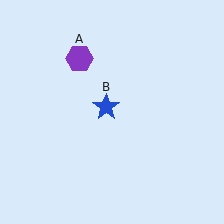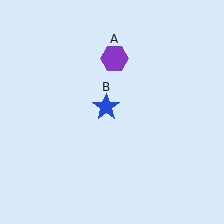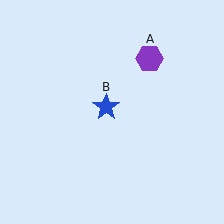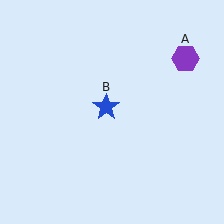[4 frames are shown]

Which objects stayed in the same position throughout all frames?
Blue star (object B) remained stationary.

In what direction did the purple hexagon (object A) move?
The purple hexagon (object A) moved right.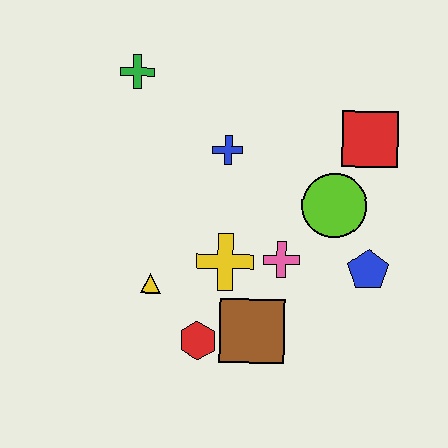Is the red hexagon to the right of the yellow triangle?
Yes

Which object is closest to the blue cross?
The yellow cross is closest to the blue cross.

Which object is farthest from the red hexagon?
The green cross is farthest from the red hexagon.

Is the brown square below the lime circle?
Yes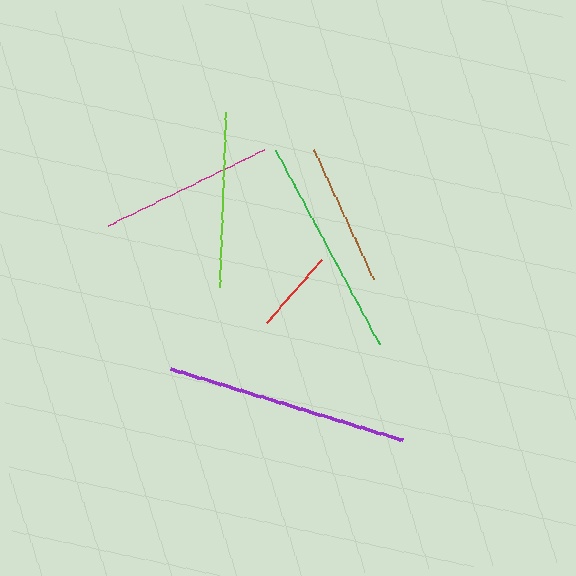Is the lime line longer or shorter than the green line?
The green line is longer than the lime line.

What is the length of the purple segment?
The purple segment is approximately 243 pixels long.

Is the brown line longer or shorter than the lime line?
The lime line is longer than the brown line.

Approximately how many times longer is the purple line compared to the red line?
The purple line is approximately 2.9 times the length of the red line.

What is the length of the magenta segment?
The magenta segment is approximately 174 pixels long.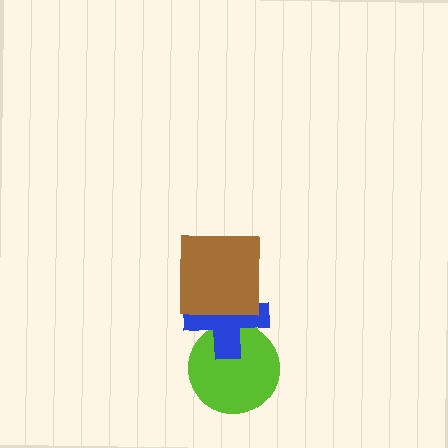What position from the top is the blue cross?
The blue cross is 2nd from the top.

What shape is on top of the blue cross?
The brown square is on top of the blue cross.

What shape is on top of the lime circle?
The blue cross is on top of the lime circle.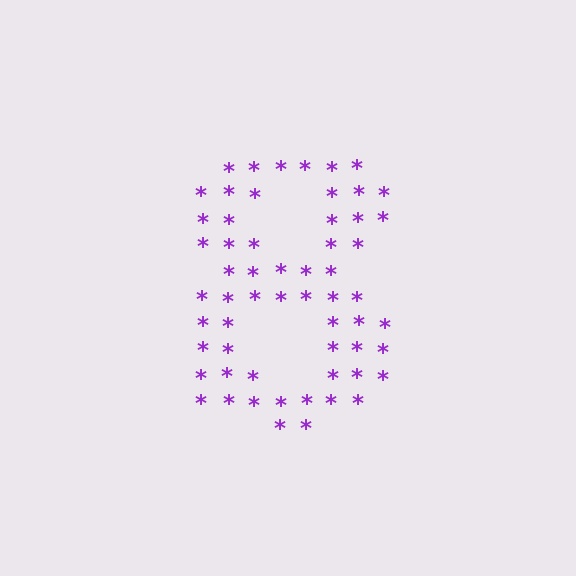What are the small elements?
The small elements are asterisks.